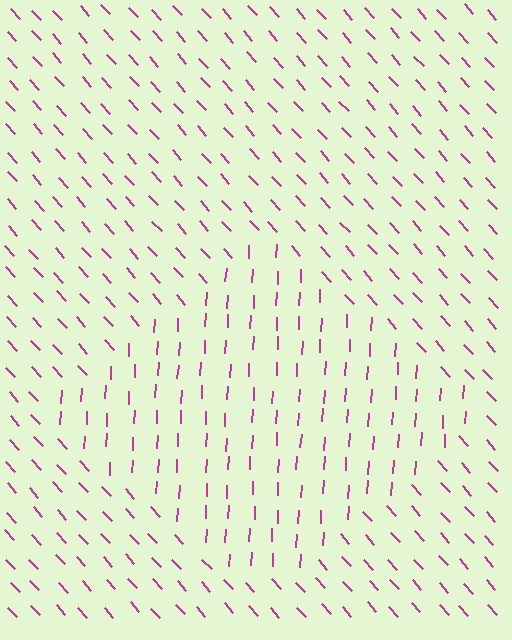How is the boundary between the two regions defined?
The boundary is defined purely by a change in line orientation (approximately 45 degrees difference). All lines are the same color and thickness.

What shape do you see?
I see a diamond.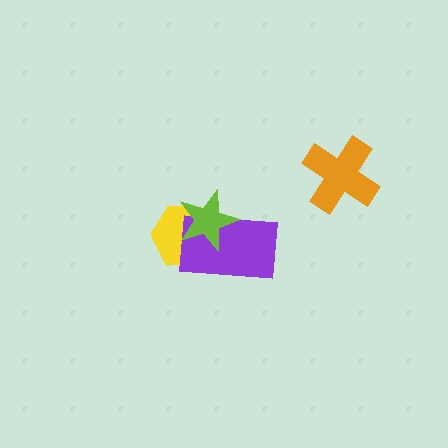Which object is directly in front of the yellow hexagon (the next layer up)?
The purple rectangle is directly in front of the yellow hexagon.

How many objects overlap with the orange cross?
0 objects overlap with the orange cross.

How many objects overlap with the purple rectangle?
2 objects overlap with the purple rectangle.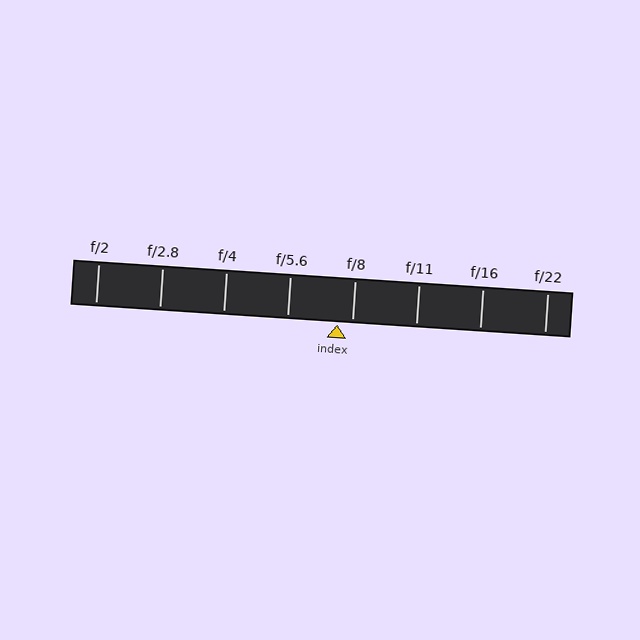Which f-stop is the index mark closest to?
The index mark is closest to f/8.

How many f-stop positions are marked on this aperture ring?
There are 8 f-stop positions marked.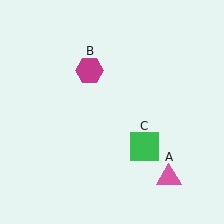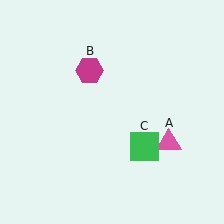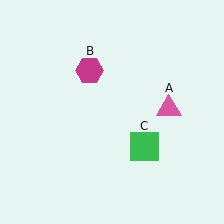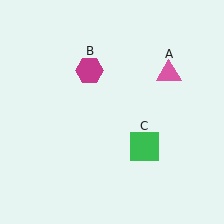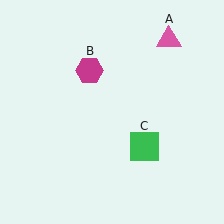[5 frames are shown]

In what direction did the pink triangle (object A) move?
The pink triangle (object A) moved up.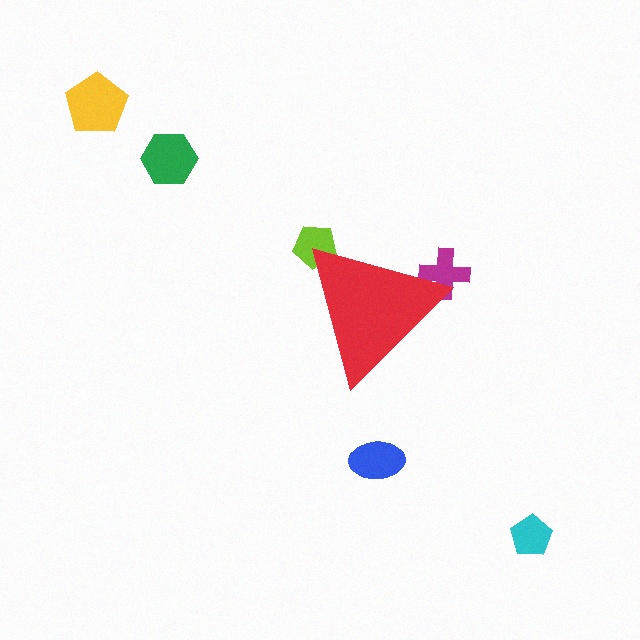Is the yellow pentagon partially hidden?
No, the yellow pentagon is fully visible.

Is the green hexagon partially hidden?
No, the green hexagon is fully visible.